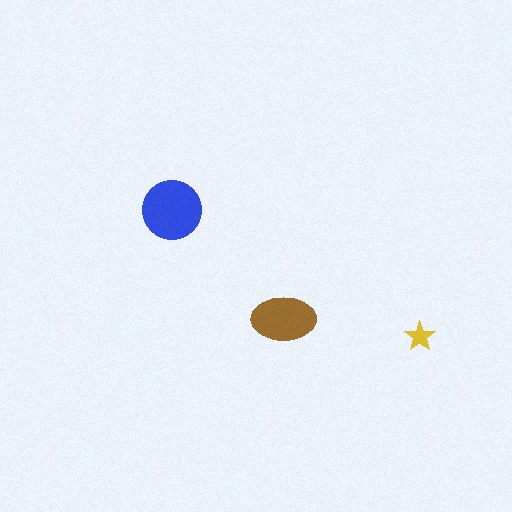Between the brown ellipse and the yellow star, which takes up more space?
The brown ellipse.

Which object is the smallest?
The yellow star.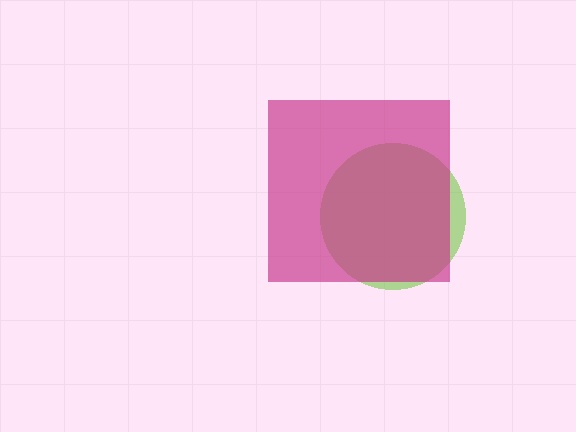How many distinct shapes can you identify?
There are 2 distinct shapes: a lime circle, a magenta square.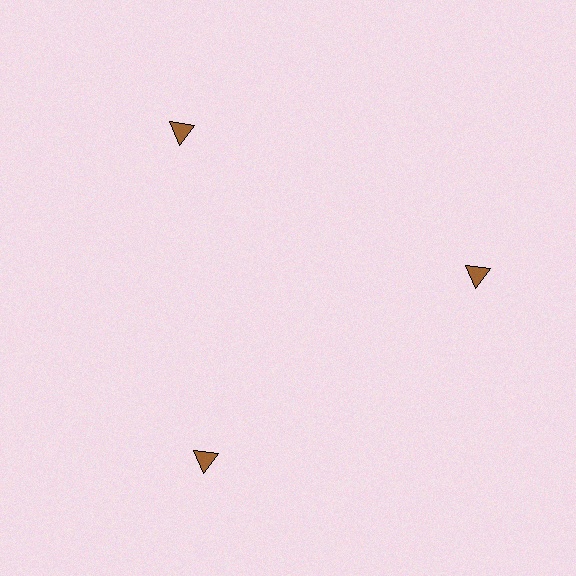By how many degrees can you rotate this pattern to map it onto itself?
The pattern maps onto itself every 120 degrees of rotation.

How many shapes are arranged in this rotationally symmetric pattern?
There are 3 shapes, arranged in 3 groups of 1.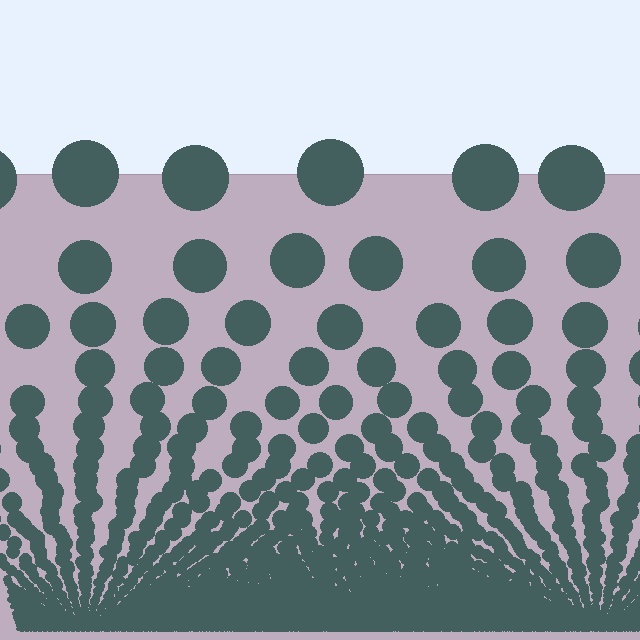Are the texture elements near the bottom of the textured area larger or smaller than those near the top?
Smaller. The gradient is inverted — elements near the bottom are smaller and denser.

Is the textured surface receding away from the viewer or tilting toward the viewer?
The surface appears to tilt toward the viewer. Texture elements get larger and sparser toward the top.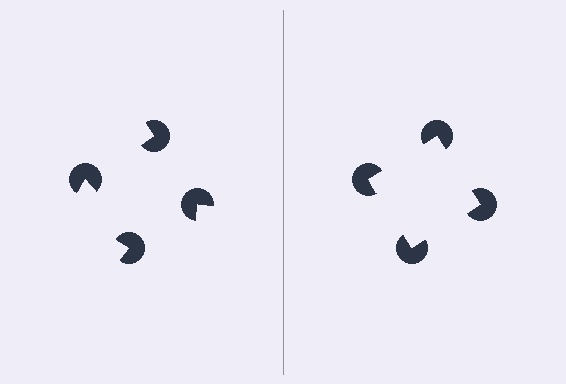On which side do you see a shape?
An illusory square appears on the right side. On the left side the wedge cuts are rotated, so no coherent shape forms.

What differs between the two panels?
The pac-man discs are positioned identically on both sides; only the wedge orientations differ. On the right they align to a square; on the left they are misaligned.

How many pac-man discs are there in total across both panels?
8 — 4 on each side.